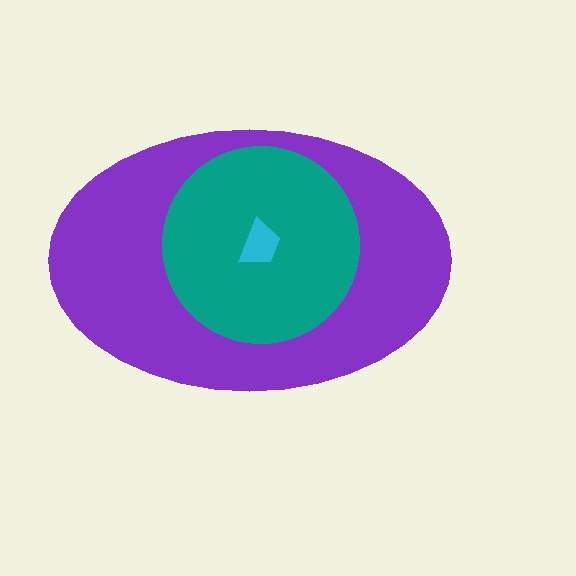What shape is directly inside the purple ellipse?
The teal circle.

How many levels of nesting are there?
3.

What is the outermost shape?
The purple ellipse.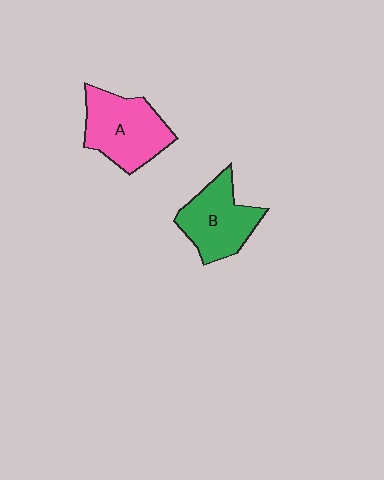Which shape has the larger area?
Shape A (pink).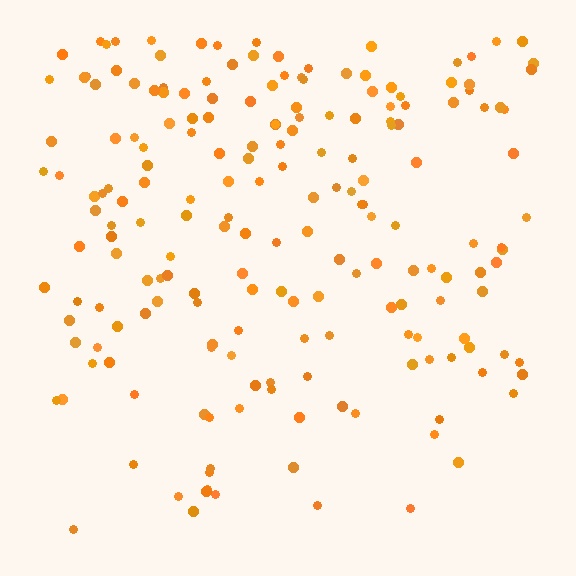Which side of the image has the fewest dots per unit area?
The bottom.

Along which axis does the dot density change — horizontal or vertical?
Vertical.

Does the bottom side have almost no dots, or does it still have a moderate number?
Still a moderate number, just noticeably fewer than the top.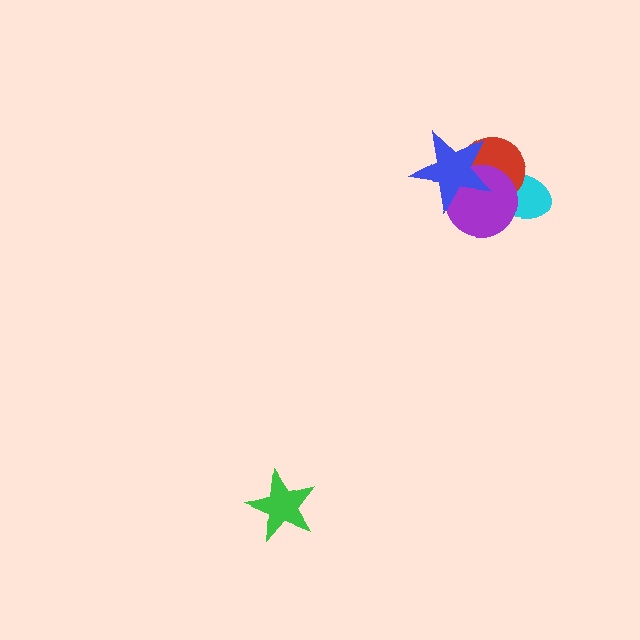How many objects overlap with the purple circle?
3 objects overlap with the purple circle.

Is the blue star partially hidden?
No, no other shape covers it.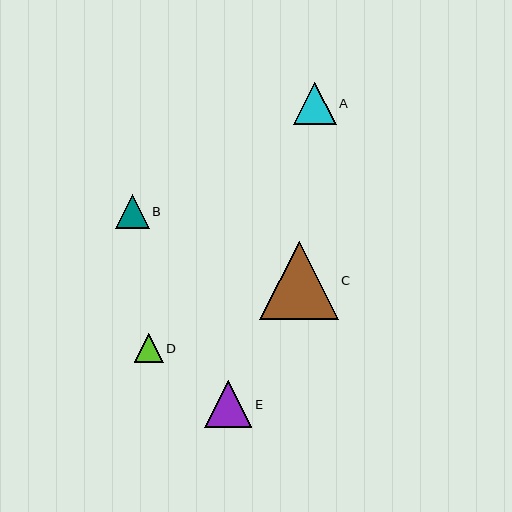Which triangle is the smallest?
Triangle D is the smallest with a size of approximately 28 pixels.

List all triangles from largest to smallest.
From largest to smallest: C, E, A, B, D.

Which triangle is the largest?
Triangle C is the largest with a size of approximately 78 pixels.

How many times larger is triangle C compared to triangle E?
Triangle C is approximately 1.6 times the size of triangle E.